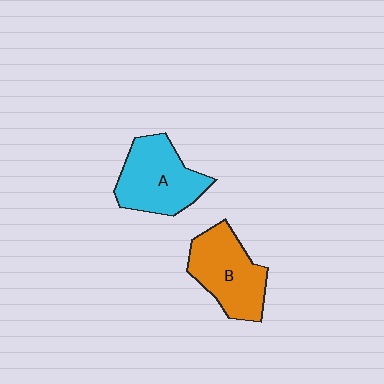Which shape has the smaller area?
Shape B (orange).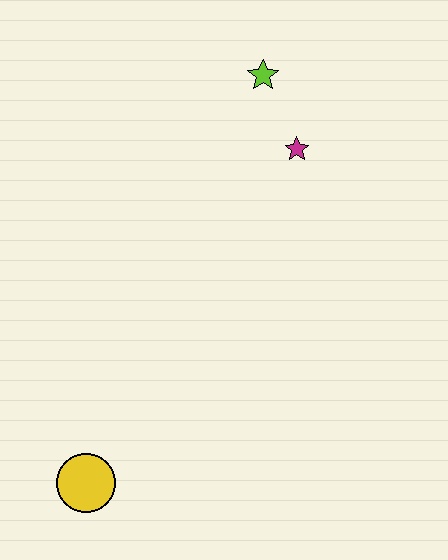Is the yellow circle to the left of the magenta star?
Yes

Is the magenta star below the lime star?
Yes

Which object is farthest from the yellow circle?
The lime star is farthest from the yellow circle.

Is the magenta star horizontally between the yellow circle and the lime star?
No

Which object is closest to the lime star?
The magenta star is closest to the lime star.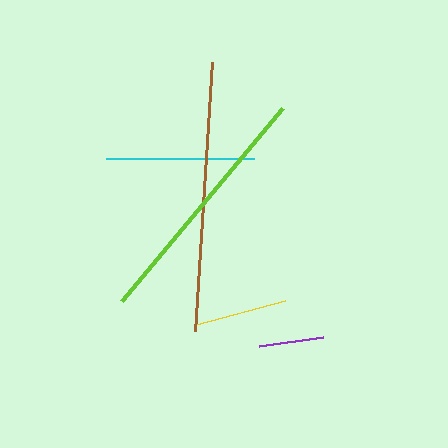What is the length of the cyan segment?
The cyan segment is approximately 148 pixels long.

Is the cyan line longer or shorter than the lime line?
The lime line is longer than the cyan line.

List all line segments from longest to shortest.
From longest to shortest: brown, lime, cyan, yellow, purple.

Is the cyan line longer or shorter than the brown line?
The brown line is longer than the cyan line.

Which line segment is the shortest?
The purple line is the shortest at approximately 65 pixels.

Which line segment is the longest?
The brown line is the longest at approximately 270 pixels.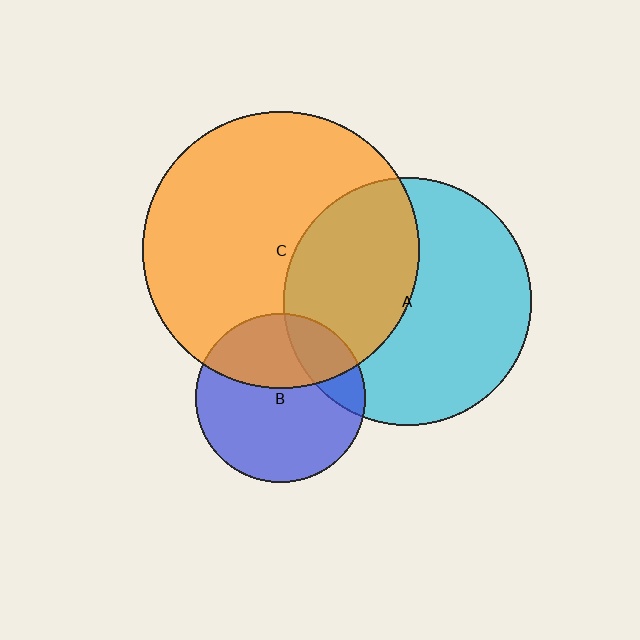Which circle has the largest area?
Circle C (orange).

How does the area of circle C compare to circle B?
Approximately 2.7 times.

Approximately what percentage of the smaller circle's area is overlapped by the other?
Approximately 35%.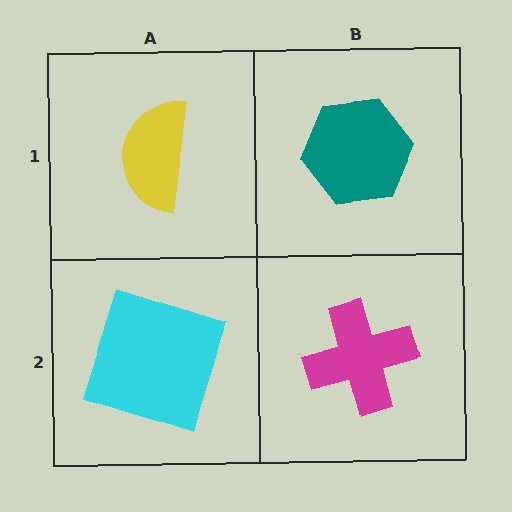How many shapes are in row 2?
2 shapes.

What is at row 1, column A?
A yellow semicircle.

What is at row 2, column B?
A magenta cross.